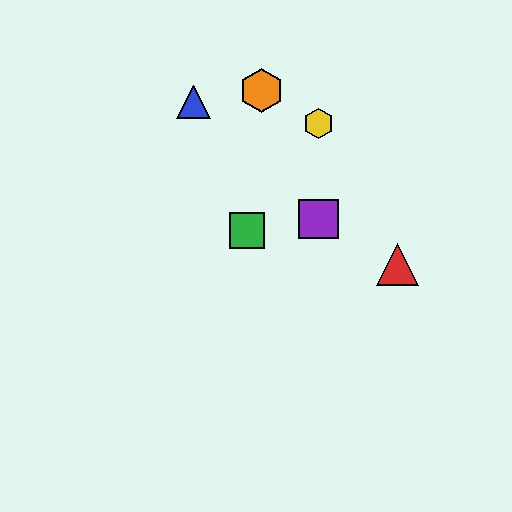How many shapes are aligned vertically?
2 shapes (the yellow hexagon, the purple square) are aligned vertically.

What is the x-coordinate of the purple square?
The purple square is at x≈319.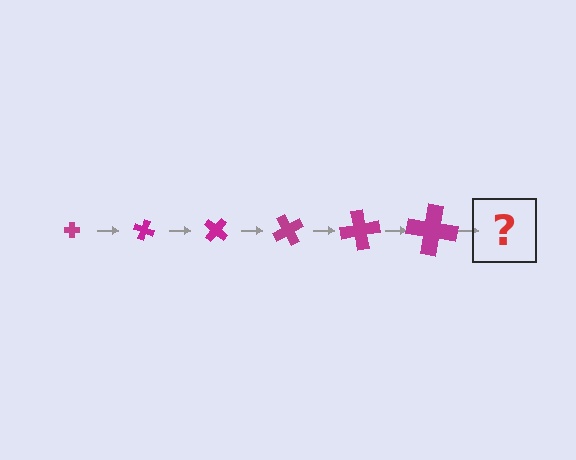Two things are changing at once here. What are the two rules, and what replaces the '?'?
The two rules are that the cross grows larger each step and it rotates 20 degrees each step. The '?' should be a cross, larger than the previous one and rotated 120 degrees from the start.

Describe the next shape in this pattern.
It should be a cross, larger than the previous one and rotated 120 degrees from the start.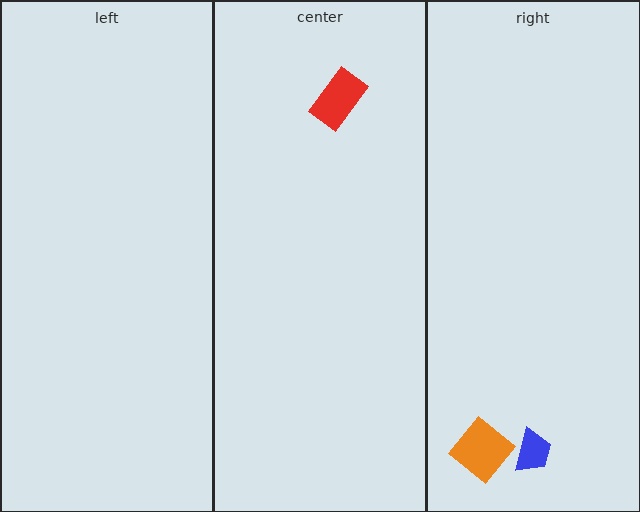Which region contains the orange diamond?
The right region.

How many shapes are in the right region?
2.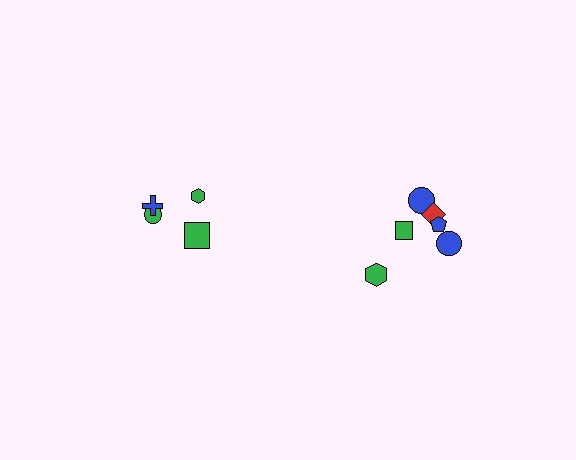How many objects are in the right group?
There are 6 objects.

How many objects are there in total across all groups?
There are 10 objects.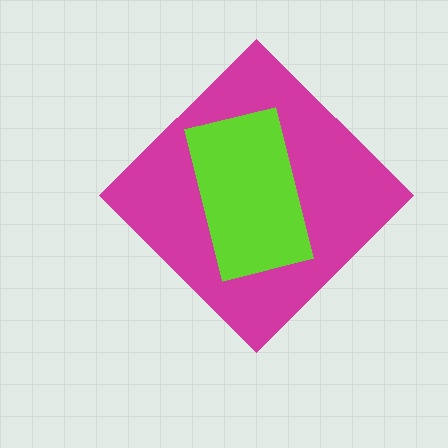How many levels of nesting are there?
2.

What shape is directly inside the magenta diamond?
The lime rectangle.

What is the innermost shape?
The lime rectangle.